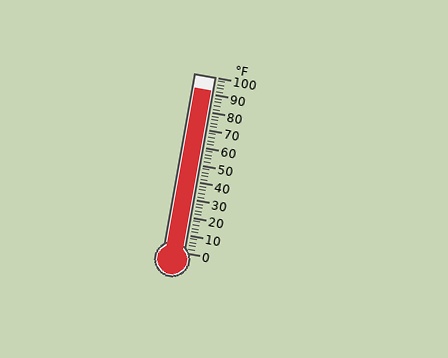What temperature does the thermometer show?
The thermometer shows approximately 92°F.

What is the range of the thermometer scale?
The thermometer scale ranges from 0°F to 100°F.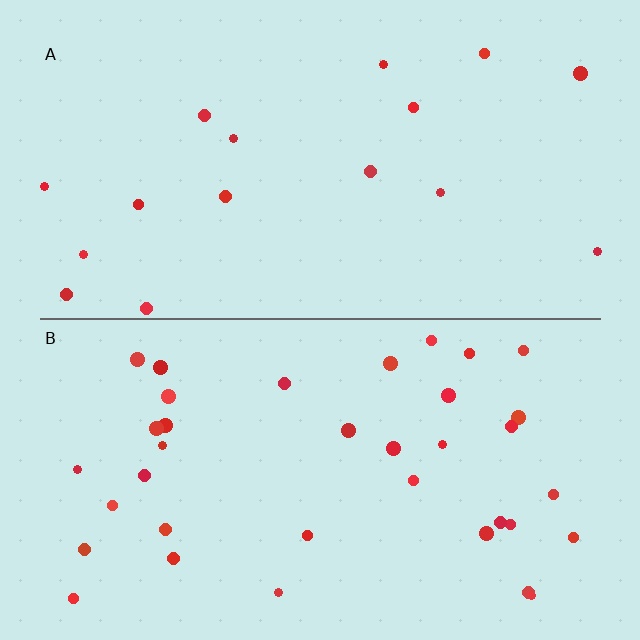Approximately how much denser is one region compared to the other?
Approximately 2.2× — region B over region A.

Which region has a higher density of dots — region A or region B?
B (the bottom).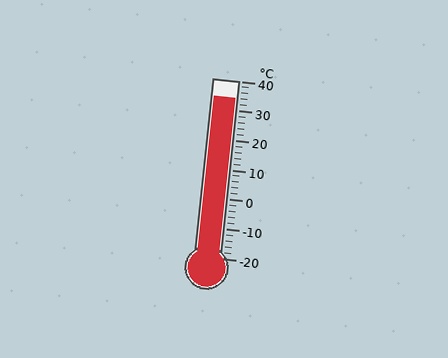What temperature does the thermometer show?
The thermometer shows approximately 34°C.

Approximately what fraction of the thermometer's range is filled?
The thermometer is filled to approximately 90% of its range.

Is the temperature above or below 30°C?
The temperature is above 30°C.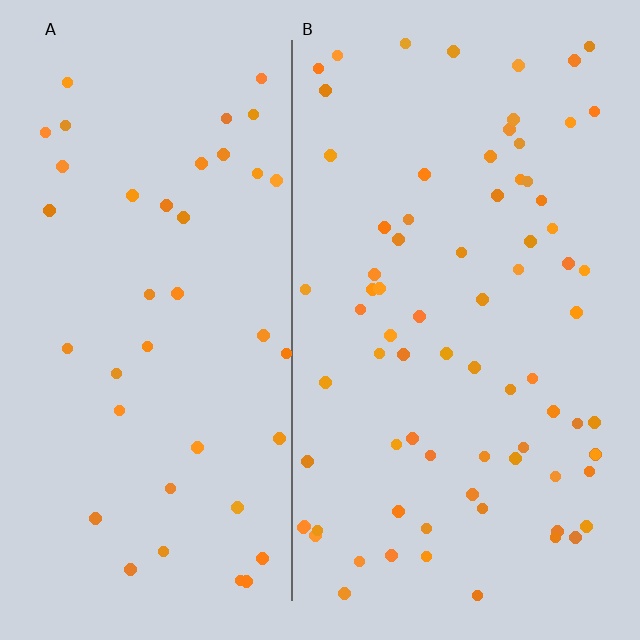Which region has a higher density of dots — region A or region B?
B (the right).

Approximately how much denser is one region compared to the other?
Approximately 1.9× — region B over region A.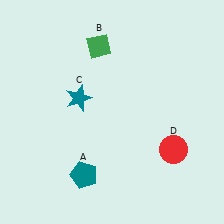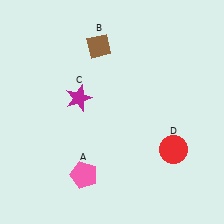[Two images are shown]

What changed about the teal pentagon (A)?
In Image 1, A is teal. In Image 2, it changed to pink.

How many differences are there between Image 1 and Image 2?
There are 3 differences between the two images.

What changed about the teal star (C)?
In Image 1, C is teal. In Image 2, it changed to magenta.